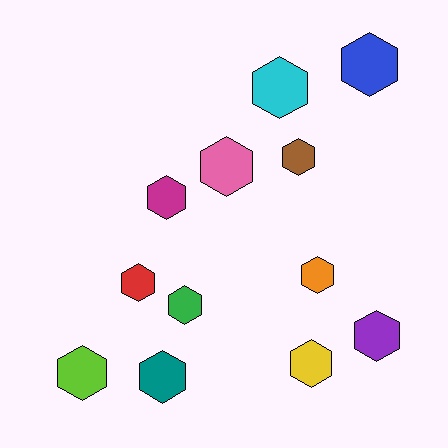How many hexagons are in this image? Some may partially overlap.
There are 12 hexagons.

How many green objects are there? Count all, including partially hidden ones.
There is 1 green object.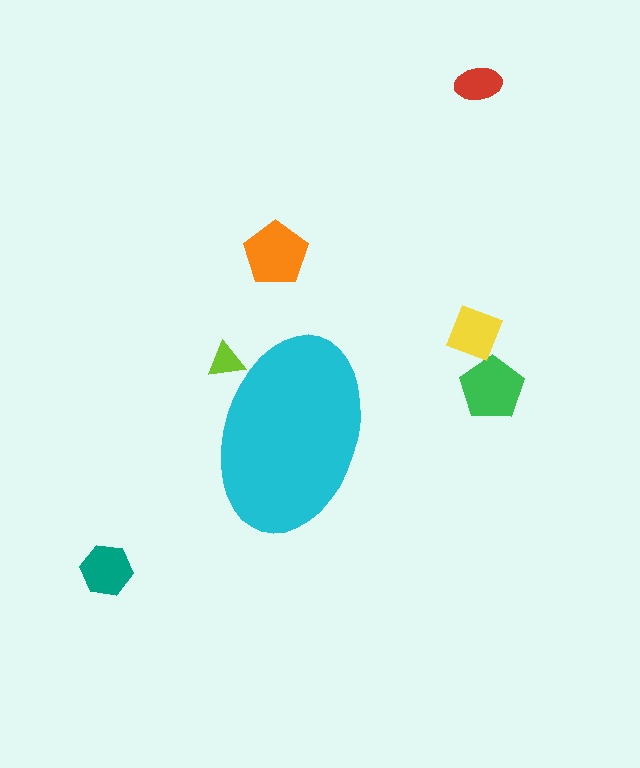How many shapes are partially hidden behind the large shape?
1 shape is partially hidden.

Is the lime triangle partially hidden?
Yes, the lime triangle is partially hidden behind the cyan ellipse.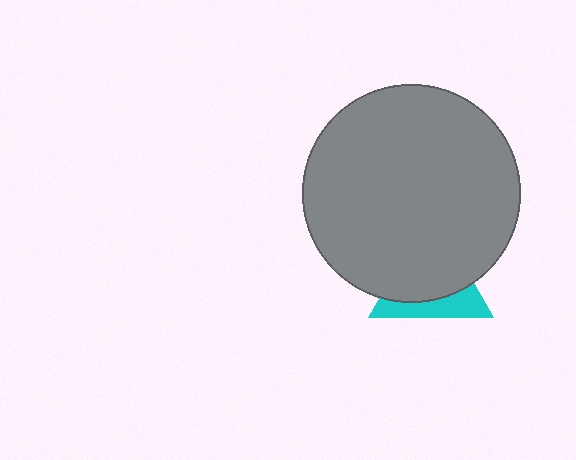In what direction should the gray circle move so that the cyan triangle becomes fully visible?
The gray circle should move up. That is the shortest direction to clear the overlap and leave the cyan triangle fully visible.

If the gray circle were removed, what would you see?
You would see the complete cyan triangle.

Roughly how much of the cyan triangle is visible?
A small part of it is visible (roughly 33%).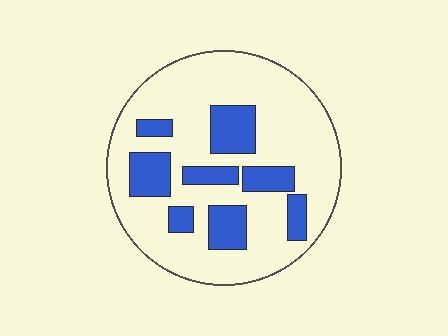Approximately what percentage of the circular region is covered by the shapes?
Approximately 25%.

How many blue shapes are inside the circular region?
8.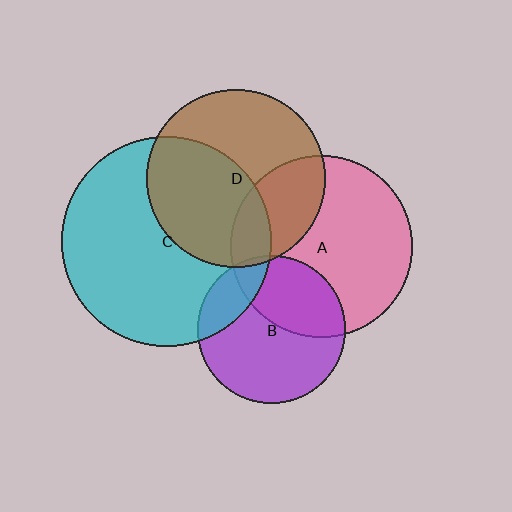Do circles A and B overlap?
Yes.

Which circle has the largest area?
Circle C (cyan).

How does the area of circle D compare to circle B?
Approximately 1.5 times.